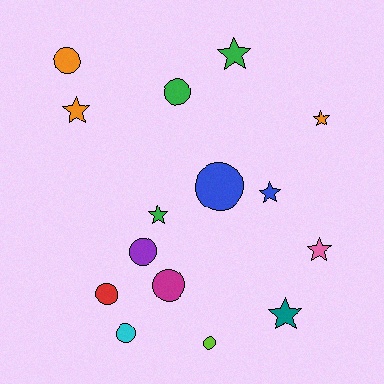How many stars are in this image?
There are 7 stars.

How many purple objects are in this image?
There is 1 purple object.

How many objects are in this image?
There are 15 objects.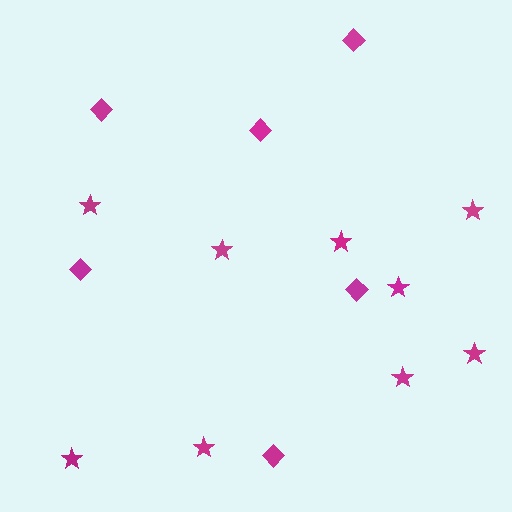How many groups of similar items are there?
There are 2 groups: one group of diamonds (6) and one group of stars (9).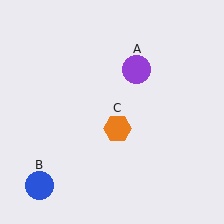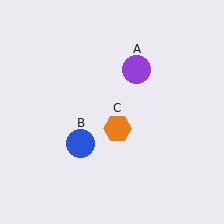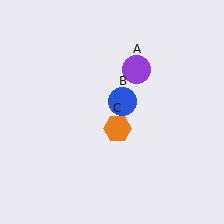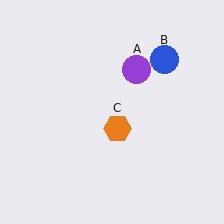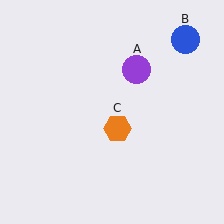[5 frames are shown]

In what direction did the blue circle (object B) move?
The blue circle (object B) moved up and to the right.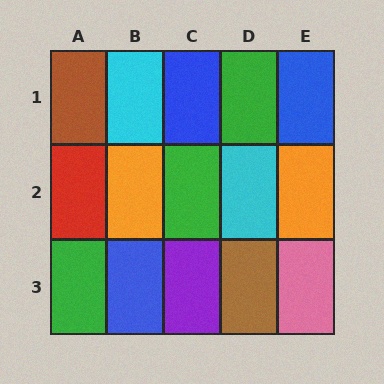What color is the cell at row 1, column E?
Blue.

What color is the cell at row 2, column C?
Green.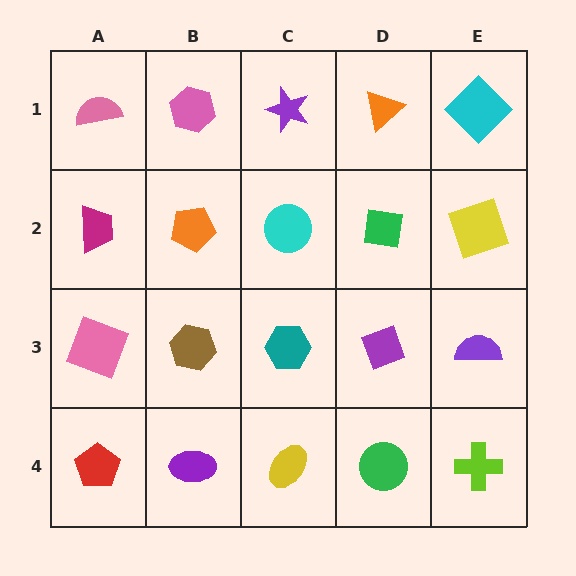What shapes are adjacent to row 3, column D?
A green square (row 2, column D), a green circle (row 4, column D), a teal hexagon (row 3, column C), a purple semicircle (row 3, column E).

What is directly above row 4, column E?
A purple semicircle.